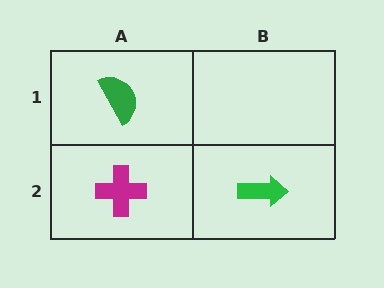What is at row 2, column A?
A magenta cross.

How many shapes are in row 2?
2 shapes.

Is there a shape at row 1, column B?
No, that cell is empty.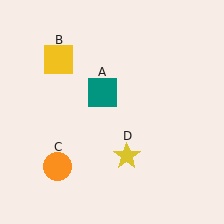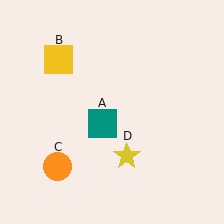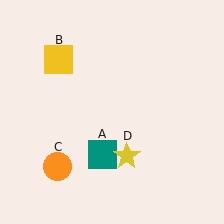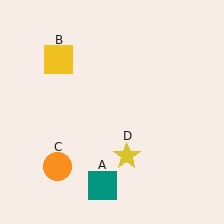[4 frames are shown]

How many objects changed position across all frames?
1 object changed position: teal square (object A).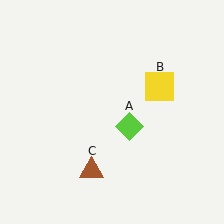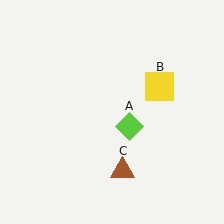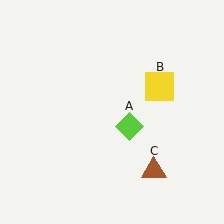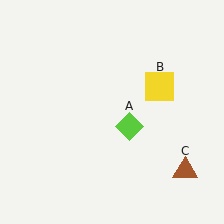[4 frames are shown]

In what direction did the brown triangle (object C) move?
The brown triangle (object C) moved right.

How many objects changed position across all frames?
1 object changed position: brown triangle (object C).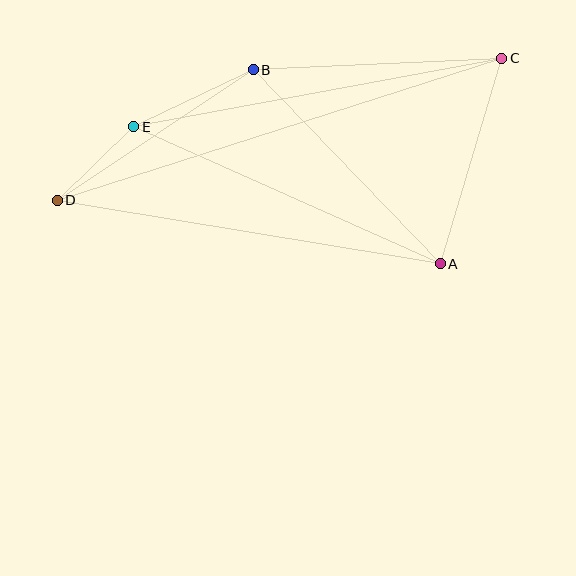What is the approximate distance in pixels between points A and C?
The distance between A and C is approximately 214 pixels.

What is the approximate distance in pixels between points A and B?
The distance between A and B is approximately 269 pixels.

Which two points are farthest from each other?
Points C and D are farthest from each other.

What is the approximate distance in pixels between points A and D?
The distance between A and D is approximately 388 pixels.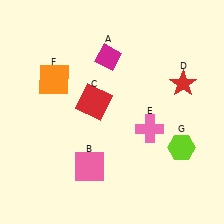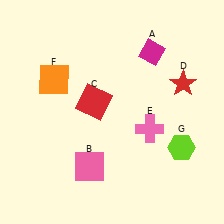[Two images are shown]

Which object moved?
The magenta diamond (A) moved right.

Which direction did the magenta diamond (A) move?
The magenta diamond (A) moved right.